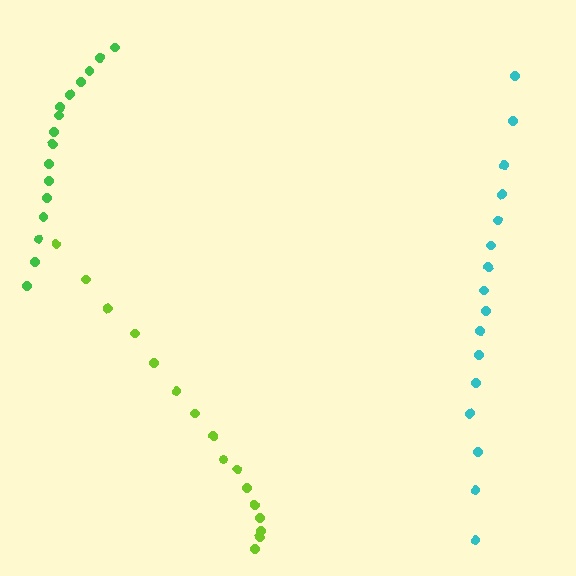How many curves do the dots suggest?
There are 3 distinct paths.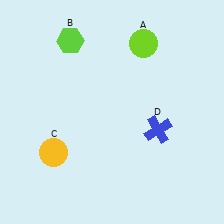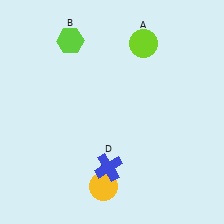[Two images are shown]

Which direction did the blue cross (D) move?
The blue cross (D) moved left.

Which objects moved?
The objects that moved are: the yellow circle (C), the blue cross (D).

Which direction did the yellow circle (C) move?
The yellow circle (C) moved right.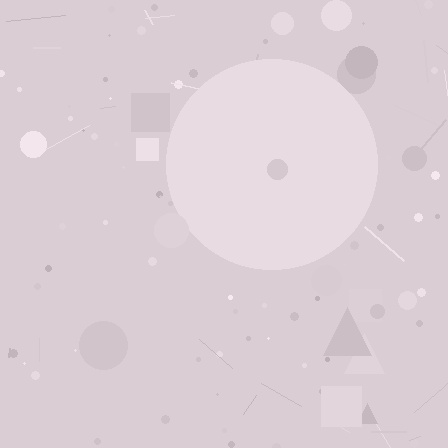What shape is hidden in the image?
A circle is hidden in the image.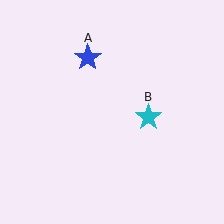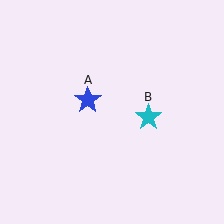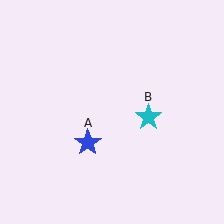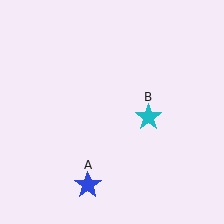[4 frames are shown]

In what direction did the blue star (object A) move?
The blue star (object A) moved down.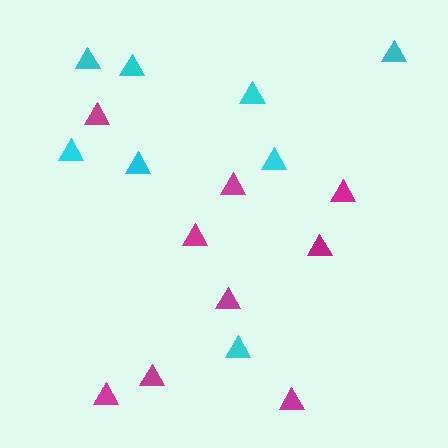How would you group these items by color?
There are 2 groups: one group of magenta triangles (9) and one group of cyan triangles (8).